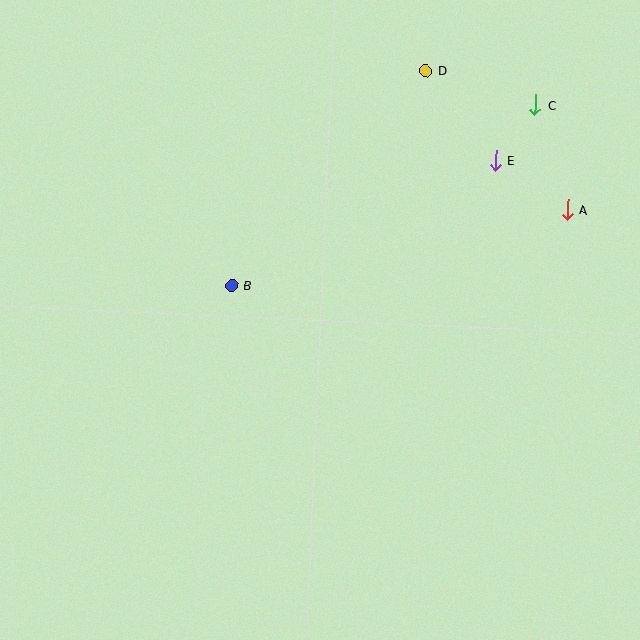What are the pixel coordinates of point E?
Point E is at (496, 160).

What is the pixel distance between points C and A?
The distance between C and A is 109 pixels.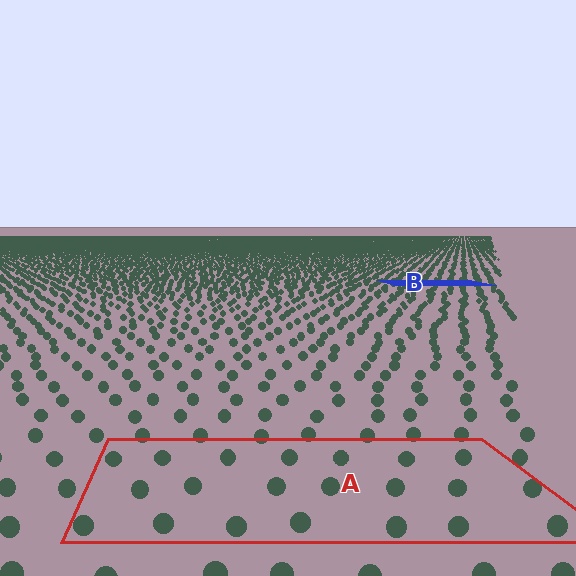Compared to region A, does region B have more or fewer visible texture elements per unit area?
Region B has more texture elements per unit area — they are packed more densely because it is farther away.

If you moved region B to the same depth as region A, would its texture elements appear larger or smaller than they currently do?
They would appear larger. At a closer depth, the same texture elements are projected at a bigger on-screen size.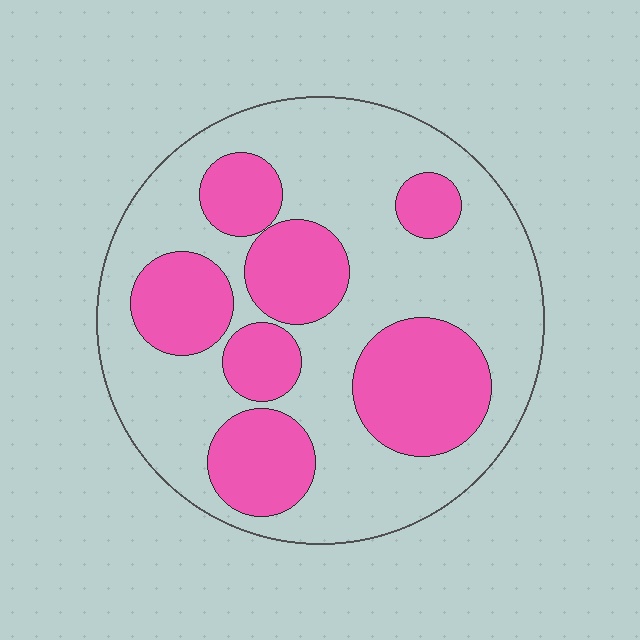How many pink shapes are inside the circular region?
7.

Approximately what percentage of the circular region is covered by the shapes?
Approximately 35%.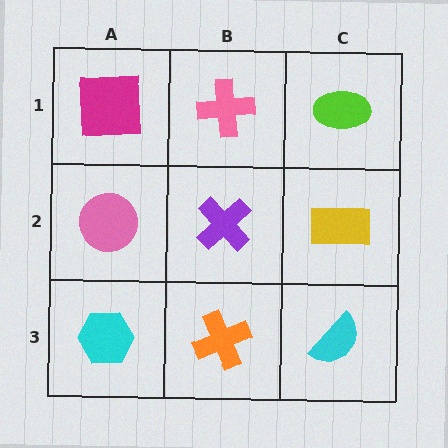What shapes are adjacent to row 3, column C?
A yellow rectangle (row 2, column C), an orange cross (row 3, column B).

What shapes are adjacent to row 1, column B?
A purple cross (row 2, column B), a magenta square (row 1, column A), a lime ellipse (row 1, column C).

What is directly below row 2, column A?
A cyan hexagon.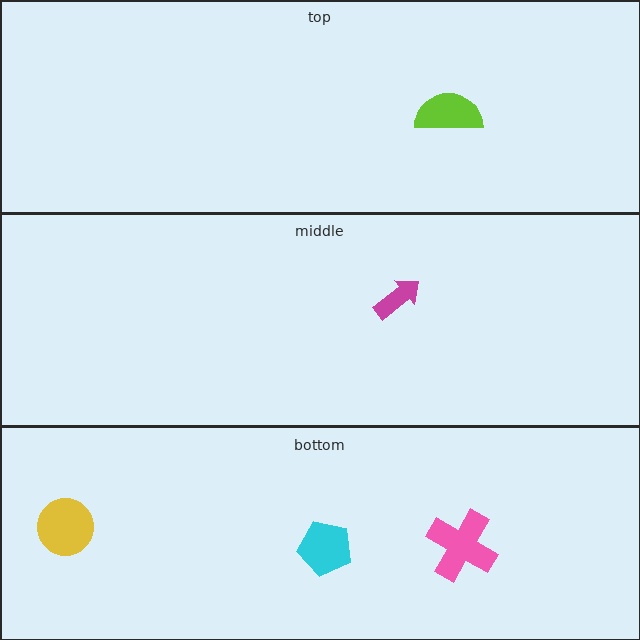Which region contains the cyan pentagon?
The bottom region.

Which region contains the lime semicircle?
The top region.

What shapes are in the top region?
The lime semicircle.